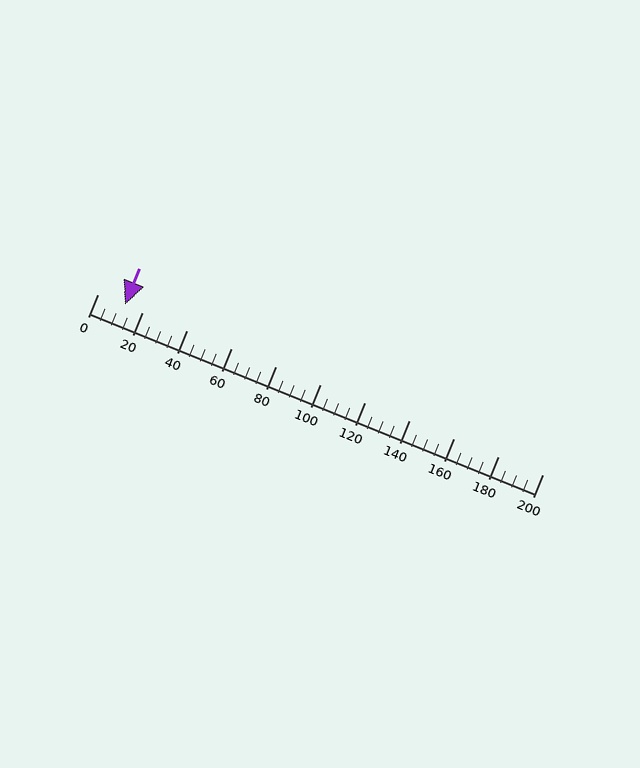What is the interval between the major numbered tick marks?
The major tick marks are spaced 20 units apart.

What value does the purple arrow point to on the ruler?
The purple arrow points to approximately 12.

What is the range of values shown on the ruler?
The ruler shows values from 0 to 200.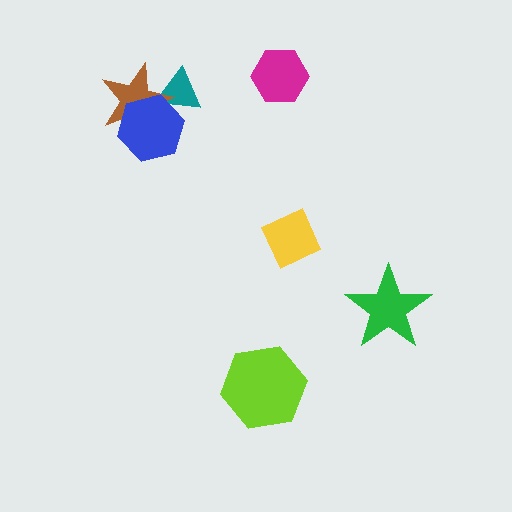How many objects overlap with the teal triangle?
2 objects overlap with the teal triangle.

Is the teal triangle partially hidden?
Yes, it is partially covered by another shape.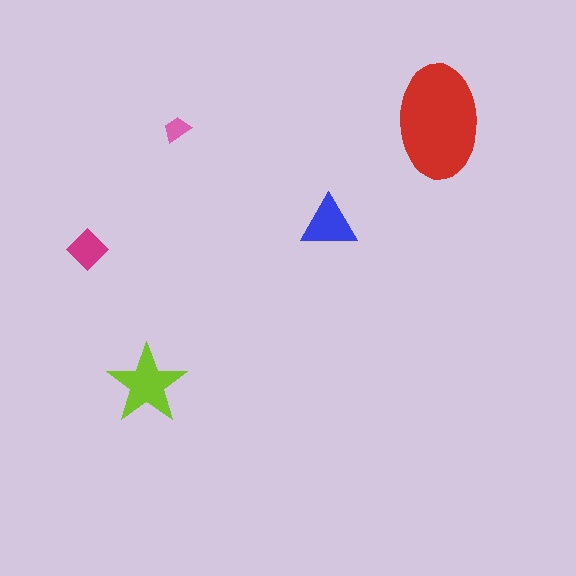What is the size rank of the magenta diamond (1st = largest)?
4th.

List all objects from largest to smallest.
The red ellipse, the lime star, the blue triangle, the magenta diamond, the pink trapezoid.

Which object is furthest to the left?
The magenta diamond is leftmost.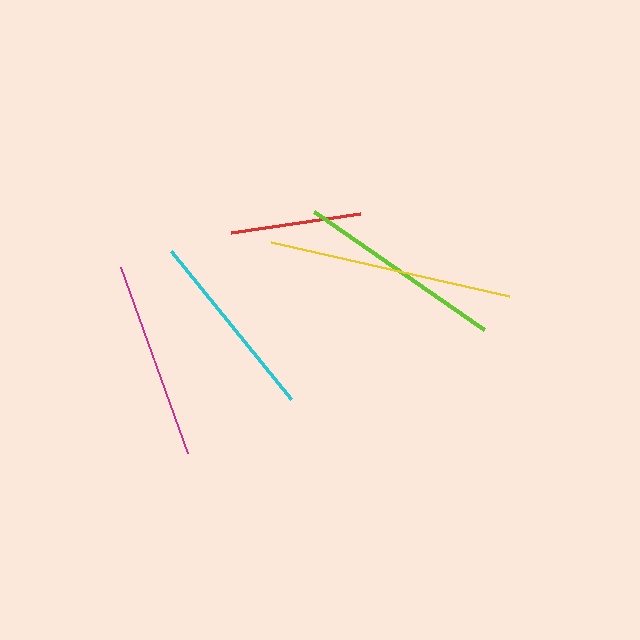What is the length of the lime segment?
The lime segment is approximately 207 pixels long.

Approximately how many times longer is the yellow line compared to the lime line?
The yellow line is approximately 1.2 times the length of the lime line.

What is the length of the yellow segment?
The yellow segment is approximately 244 pixels long.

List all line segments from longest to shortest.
From longest to shortest: yellow, lime, magenta, cyan, red.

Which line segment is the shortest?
The red line is the shortest at approximately 130 pixels.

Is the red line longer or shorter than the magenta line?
The magenta line is longer than the red line.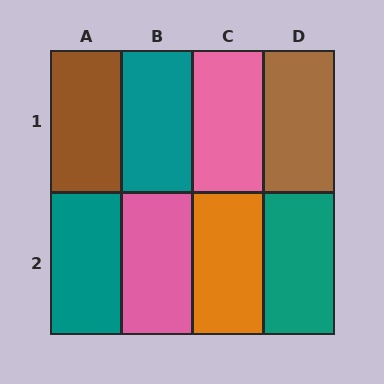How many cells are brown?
2 cells are brown.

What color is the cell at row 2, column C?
Orange.